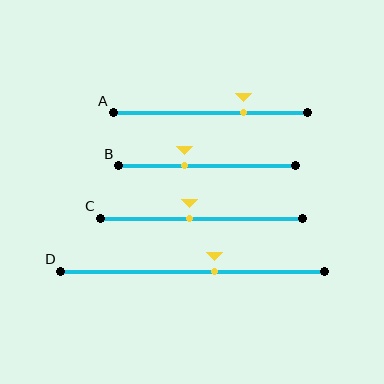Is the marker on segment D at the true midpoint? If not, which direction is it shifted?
No, the marker on segment D is shifted to the right by about 9% of the segment length.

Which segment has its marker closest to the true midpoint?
Segment C has its marker closest to the true midpoint.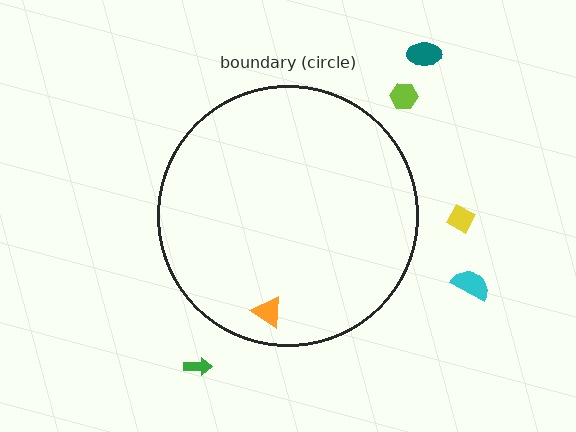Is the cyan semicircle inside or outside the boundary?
Outside.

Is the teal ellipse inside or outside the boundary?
Outside.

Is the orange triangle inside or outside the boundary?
Inside.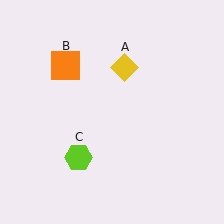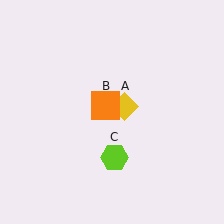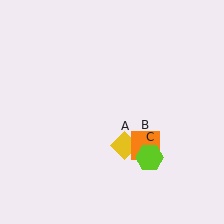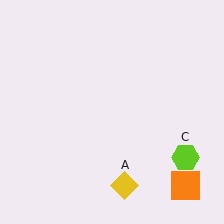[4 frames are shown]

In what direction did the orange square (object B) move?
The orange square (object B) moved down and to the right.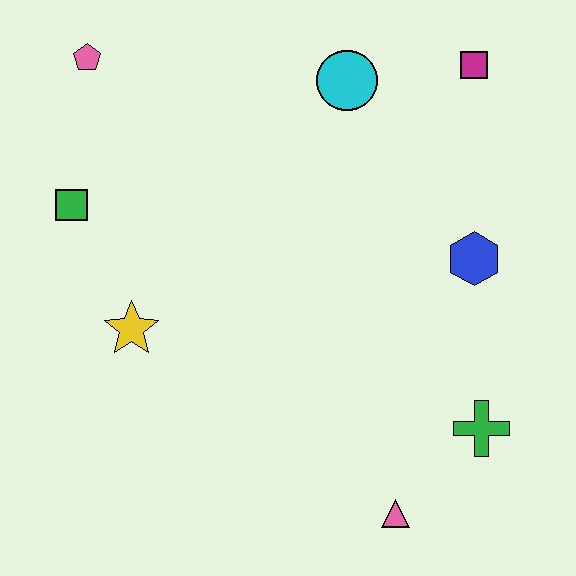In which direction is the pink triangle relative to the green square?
The pink triangle is to the right of the green square.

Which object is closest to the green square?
The yellow star is closest to the green square.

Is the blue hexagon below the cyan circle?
Yes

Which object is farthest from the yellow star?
The magenta square is farthest from the yellow star.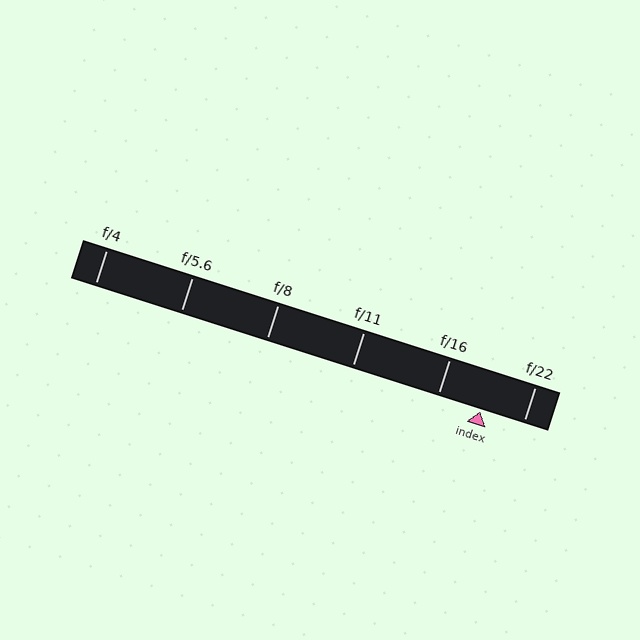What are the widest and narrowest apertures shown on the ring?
The widest aperture shown is f/4 and the narrowest is f/22.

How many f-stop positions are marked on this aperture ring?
There are 6 f-stop positions marked.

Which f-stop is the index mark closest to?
The index mark is closest to f/22.